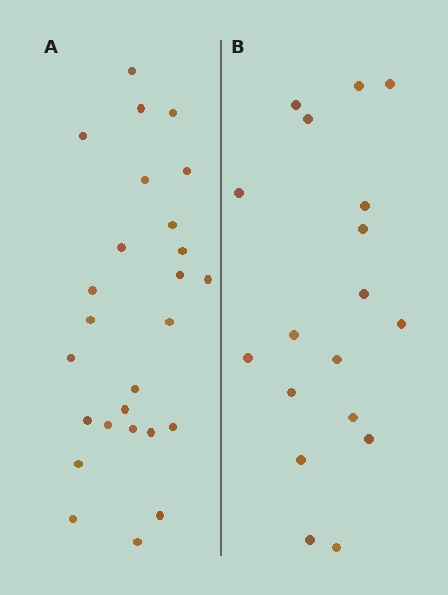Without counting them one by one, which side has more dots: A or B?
Region A (the left region) has more dots.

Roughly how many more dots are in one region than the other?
Region A has roughly 8 or so more dots than region B.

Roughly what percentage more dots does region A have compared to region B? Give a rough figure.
About 45% more.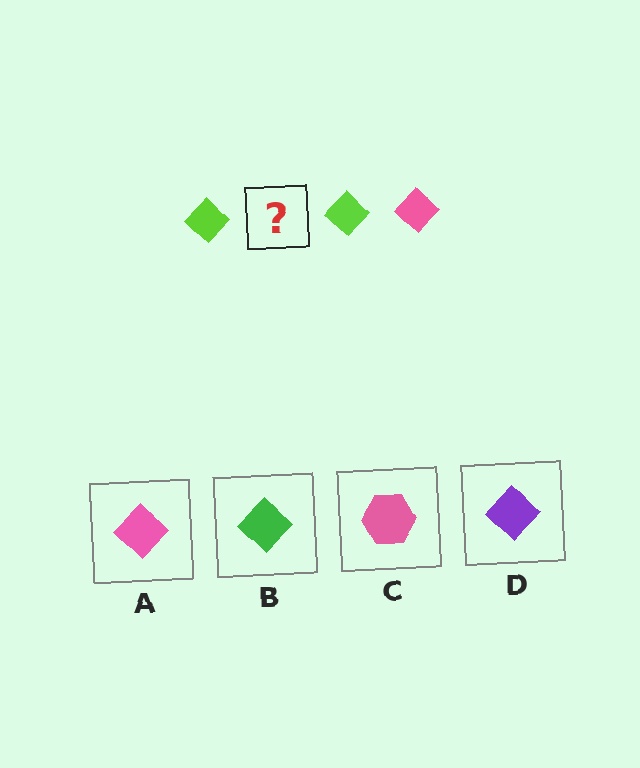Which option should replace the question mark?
Option A.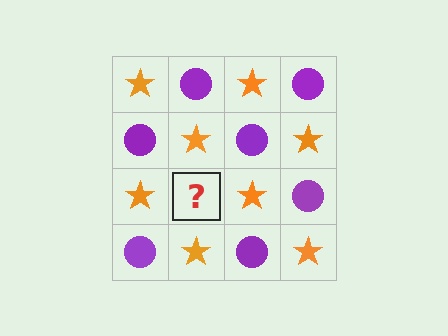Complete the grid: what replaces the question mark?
The question mark should be replaced with a purple circle.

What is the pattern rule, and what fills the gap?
The rule is that it alternates orange star and purple circle in a checkerboard pattern. The gap should be filled with a purple circle.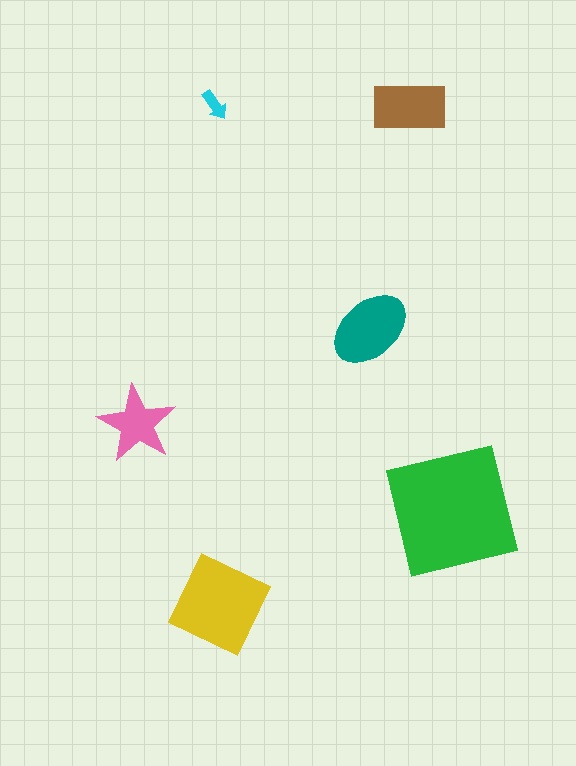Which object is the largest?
The green square.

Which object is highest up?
The cyan arrow is topmost.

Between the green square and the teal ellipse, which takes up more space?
The green square.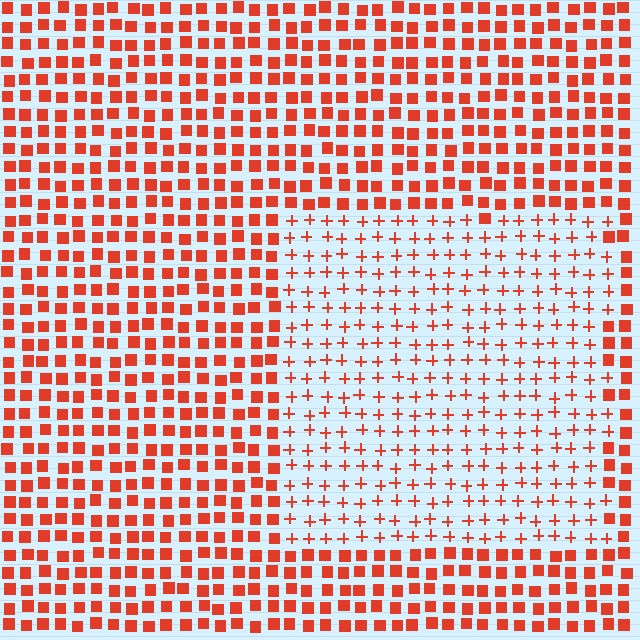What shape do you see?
I see a rectangle.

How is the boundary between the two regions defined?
The boundary is defined by a change in element shape: plus signs inside vs. squares outside. All elements share the same color and spacing.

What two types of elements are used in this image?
The image uses plus signs inside the rectangle region and squares outside it.